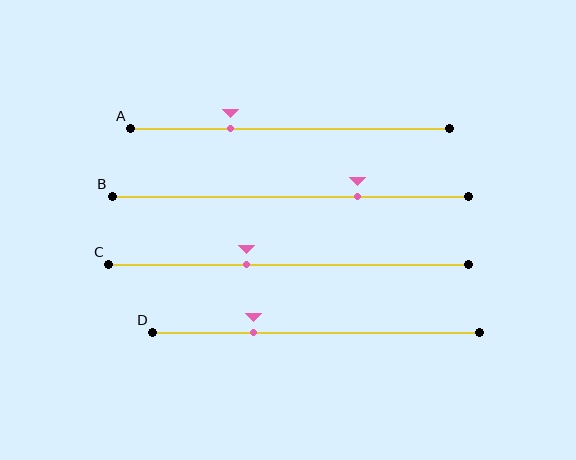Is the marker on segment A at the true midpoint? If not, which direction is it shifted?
No, the marker on segment A is shifted to the left by about 19% of the segment length.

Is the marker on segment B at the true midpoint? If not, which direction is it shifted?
No, the marker on segment B is shifted to the right by about 19% of the segment length.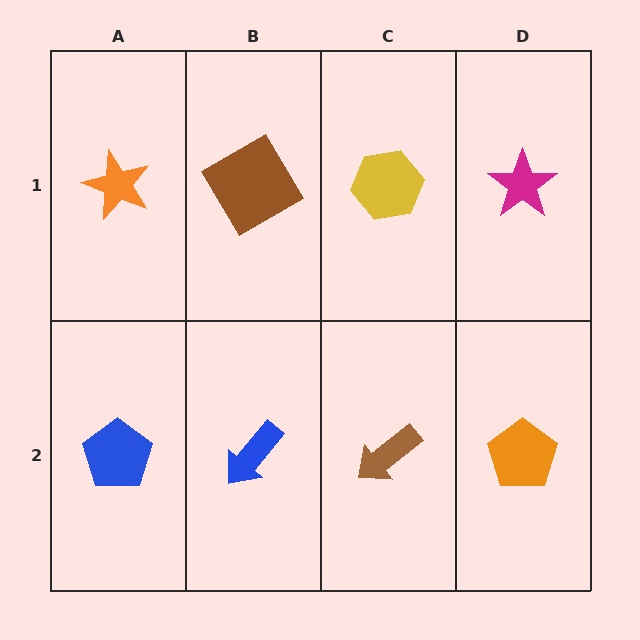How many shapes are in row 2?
4 shapes.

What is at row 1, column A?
An orange star.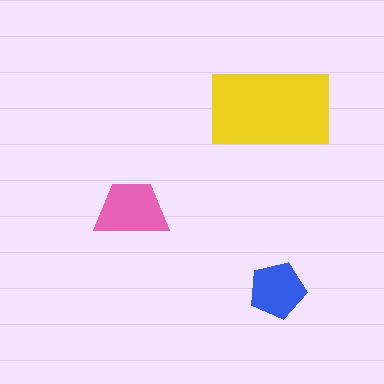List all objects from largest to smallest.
The yellow rectangle, the pink trapezoid, the blue pentagon.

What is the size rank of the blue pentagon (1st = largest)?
3rd.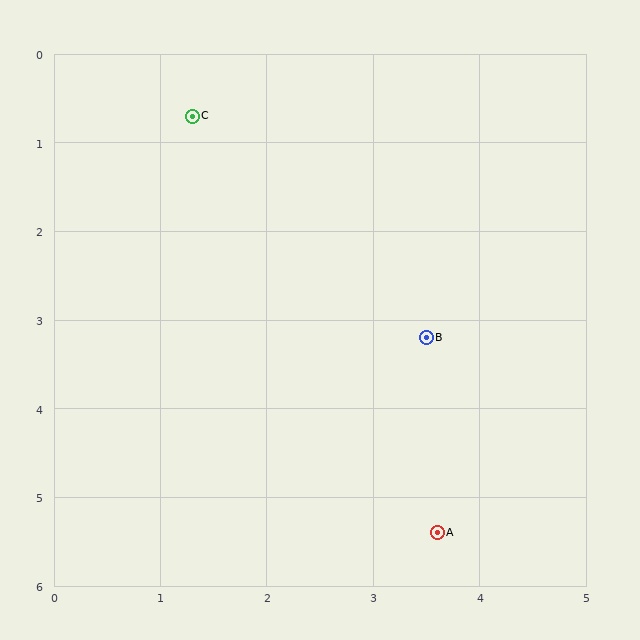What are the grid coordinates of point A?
Point A is at approximately (3.6, 5.4).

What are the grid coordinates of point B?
Point B is at approximately (3.5, 3.2).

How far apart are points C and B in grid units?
Points C and B are about 3.3 grid units apart.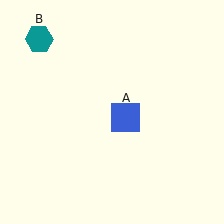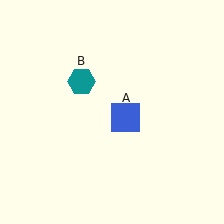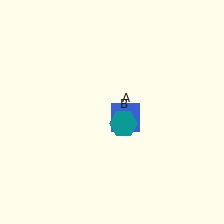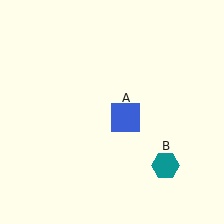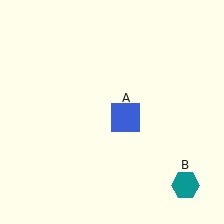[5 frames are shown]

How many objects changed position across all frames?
1 object changed position: teal hexagon (object B).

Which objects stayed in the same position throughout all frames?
Blue square (object A) remained stationary.